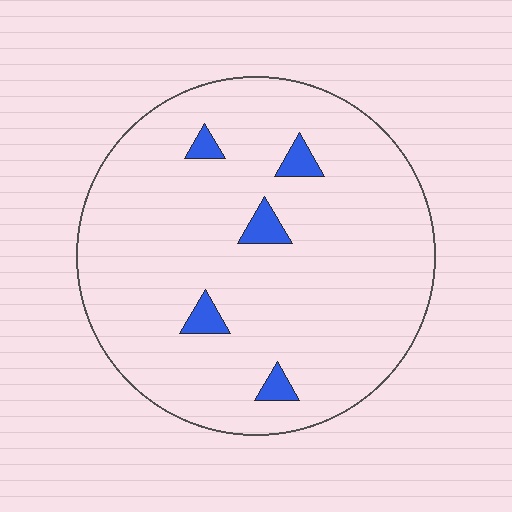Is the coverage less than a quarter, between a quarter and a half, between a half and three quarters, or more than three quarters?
Less than a quarter.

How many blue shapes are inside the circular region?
5.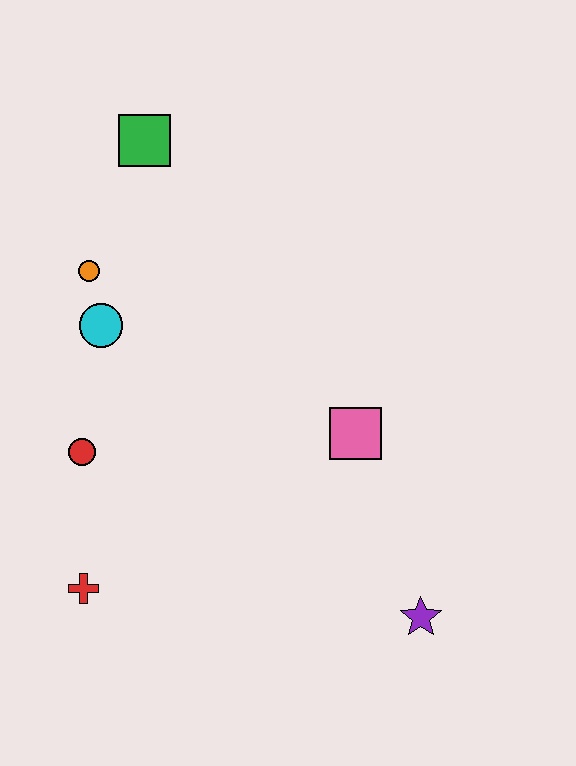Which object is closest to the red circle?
The cyan circle is closest to the red circle.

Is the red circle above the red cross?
Yes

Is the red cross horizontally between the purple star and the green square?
No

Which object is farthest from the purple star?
The green square is farthest from the purple star.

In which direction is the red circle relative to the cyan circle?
The red circle is below the cyan circle.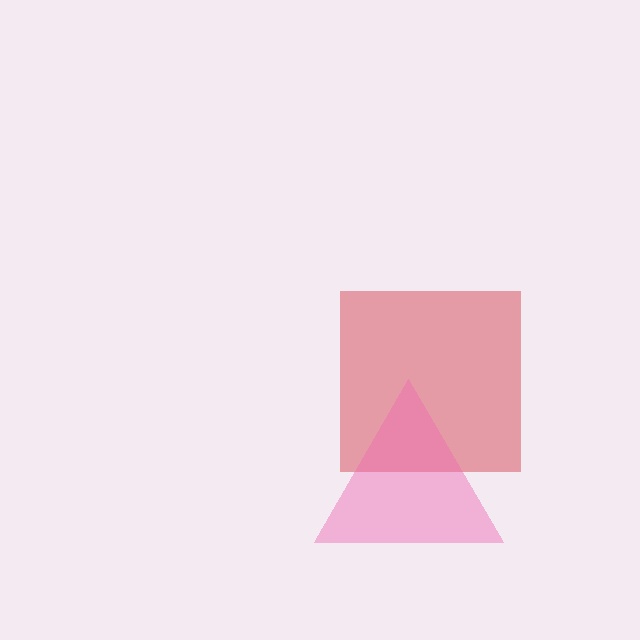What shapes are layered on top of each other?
The layered shapes are: a red square, a pink triangle.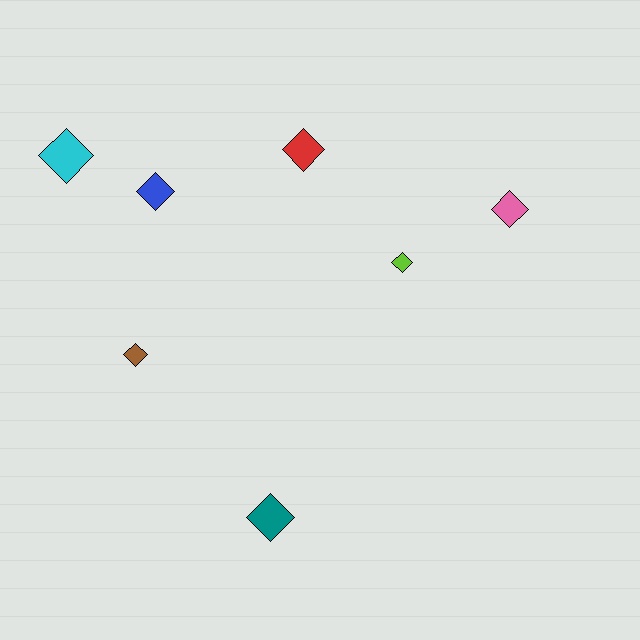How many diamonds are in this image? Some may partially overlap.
There are 7 diamonds.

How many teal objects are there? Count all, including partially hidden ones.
There is 1 teal object.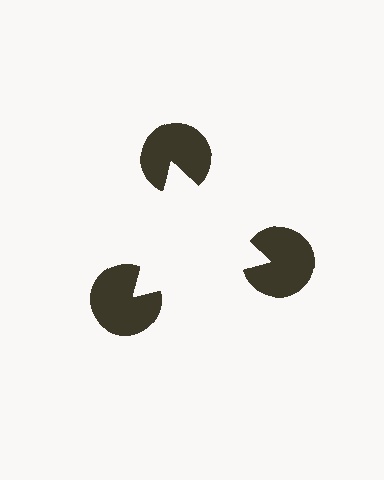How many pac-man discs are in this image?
There are 3 — one at each vertex of the illusory triangle.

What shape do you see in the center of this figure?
An illusory triangle — its edges are inferred from the aligned wedge cuts in the pac-man discs, not physically drawn.